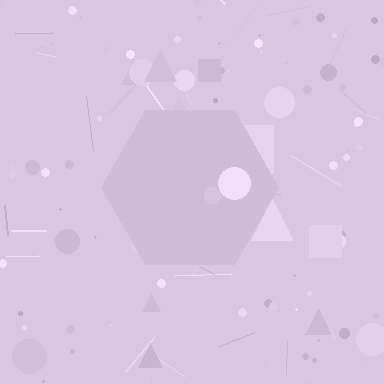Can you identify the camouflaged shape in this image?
The camouflaged shape is a hexagon.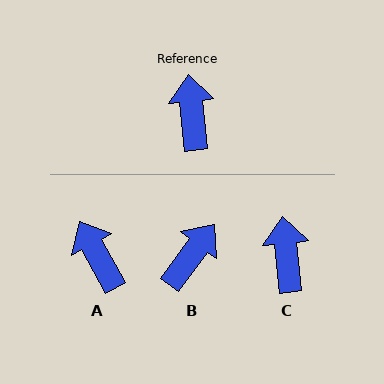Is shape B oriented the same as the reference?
No, it is off by about 42 degrees.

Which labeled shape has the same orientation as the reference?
C.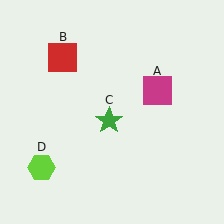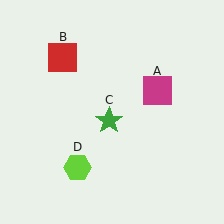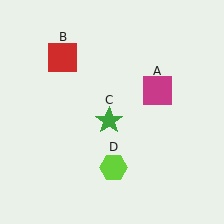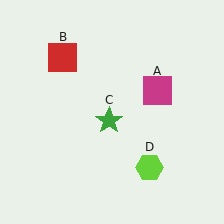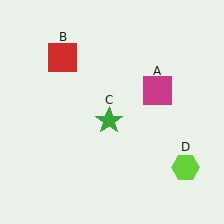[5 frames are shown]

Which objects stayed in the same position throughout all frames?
Magenta square (object A) and red square (object B) and green star (object C) remained stationary.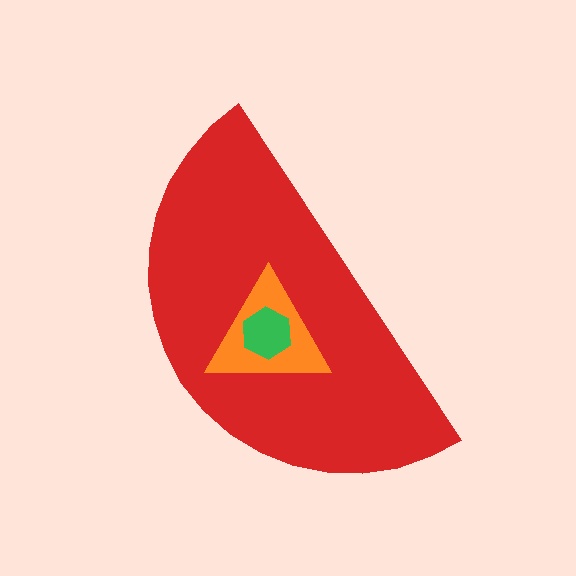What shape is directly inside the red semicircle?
The orange triangle.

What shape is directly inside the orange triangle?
The green hexagon.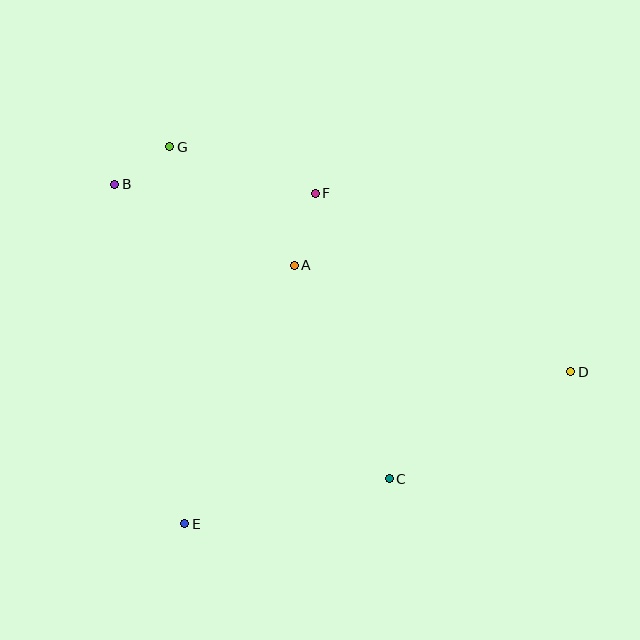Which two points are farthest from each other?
Points B and D are farthest from each other.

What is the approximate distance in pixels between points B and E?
The distance between B and E is approximately 346 pixels.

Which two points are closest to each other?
Points B and G are closest to each other.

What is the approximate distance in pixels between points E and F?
The distance between E and F is approximately 355 pixels.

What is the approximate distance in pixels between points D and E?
The distance between D and E is approximately 415 pixels.